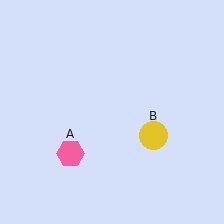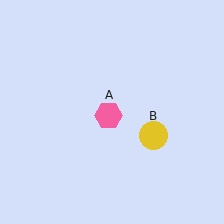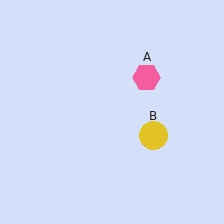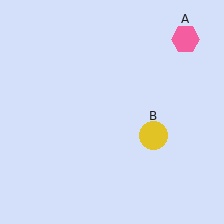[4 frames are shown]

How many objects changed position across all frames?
1 object changed position: pink hexagon (object A).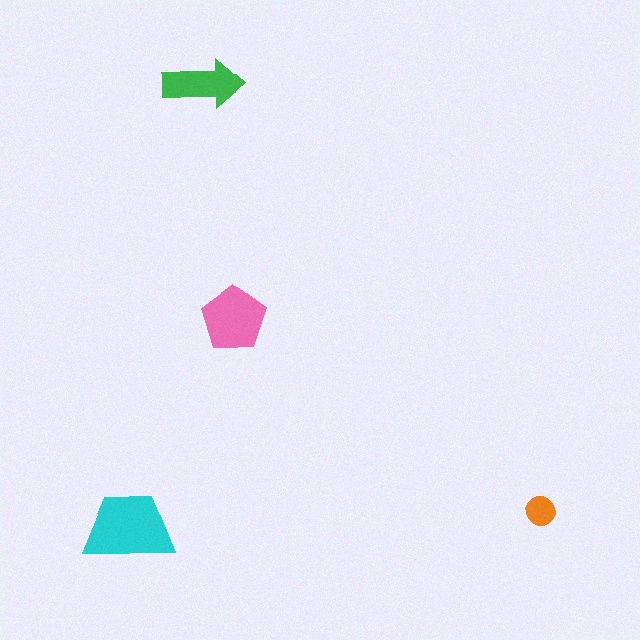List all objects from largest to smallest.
The cyan trapezoid, the pink pentagon, the green arrow, the orange circle.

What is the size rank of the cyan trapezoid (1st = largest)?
1st.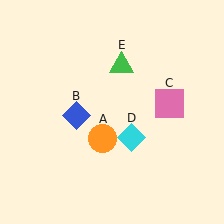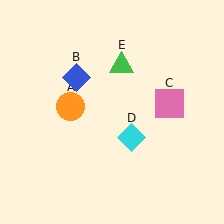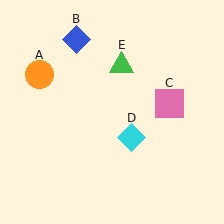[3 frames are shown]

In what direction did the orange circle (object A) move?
The orange circle (object A) moved up and to the left.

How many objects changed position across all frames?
2 objects changed position: orange circle (object A), blue diamond (object B).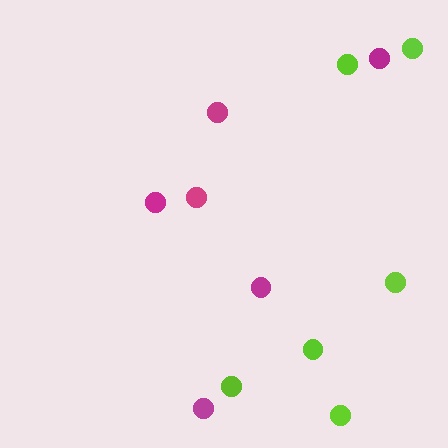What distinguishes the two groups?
There are 2 groups: one group of lime circles (6) and one group of magenta circles (6).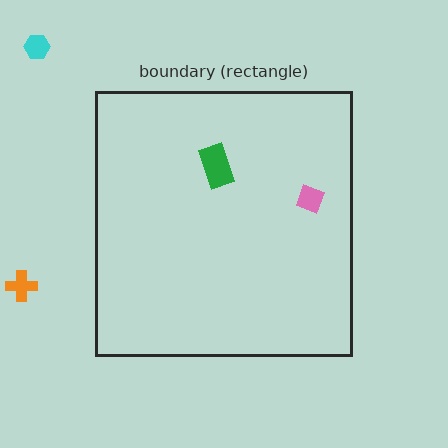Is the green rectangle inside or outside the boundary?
Inside.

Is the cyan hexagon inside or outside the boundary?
Outside.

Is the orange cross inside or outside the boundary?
Outside.